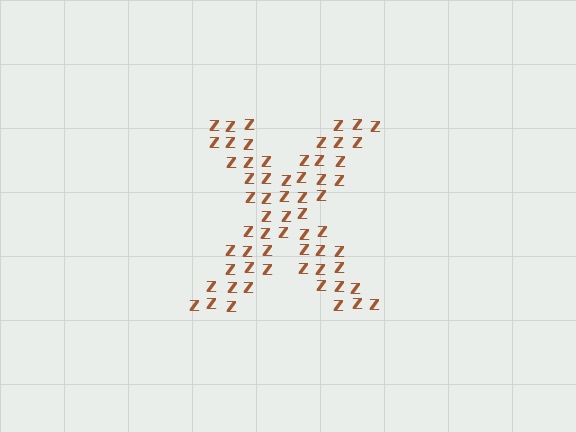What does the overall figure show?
The overall figure shows the letter X.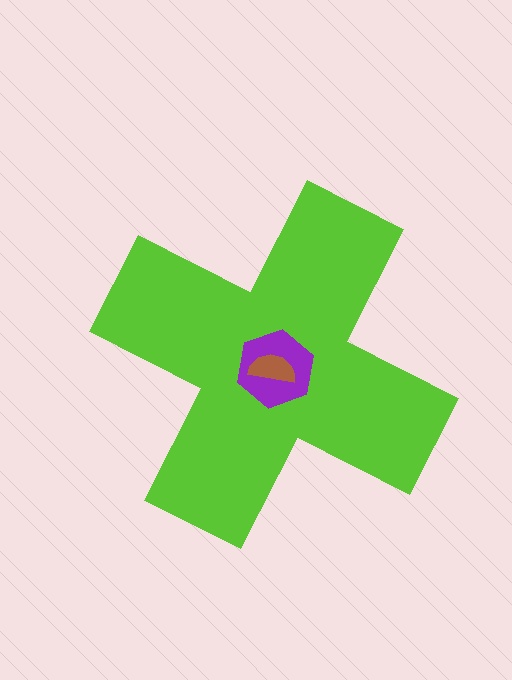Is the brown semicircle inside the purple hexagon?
Yes.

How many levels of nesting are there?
3.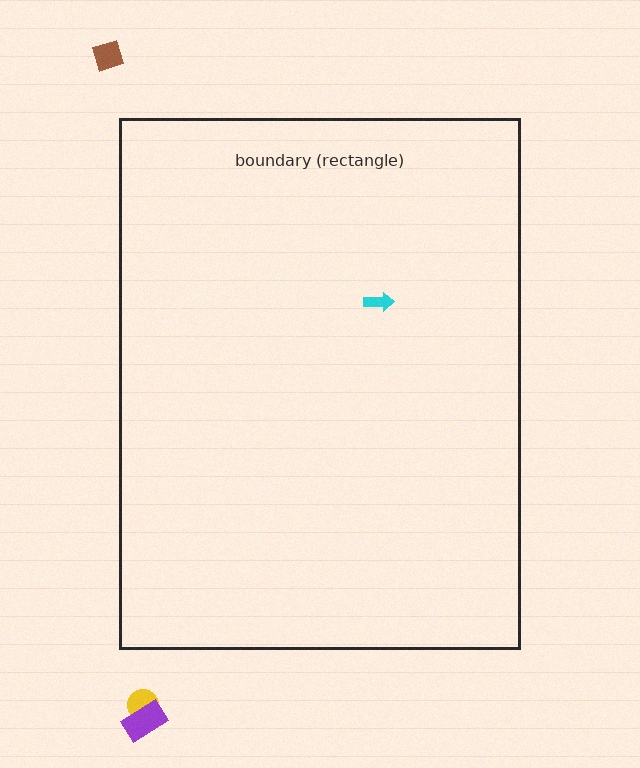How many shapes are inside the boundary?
1 inside, 3 outside.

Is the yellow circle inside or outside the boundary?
Outside.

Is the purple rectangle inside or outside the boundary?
Outside.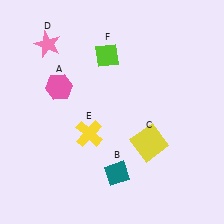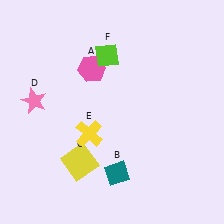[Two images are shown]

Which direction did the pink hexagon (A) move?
The pink hexagon (A) moved right.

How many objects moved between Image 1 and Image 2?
3 objects moved between the two images.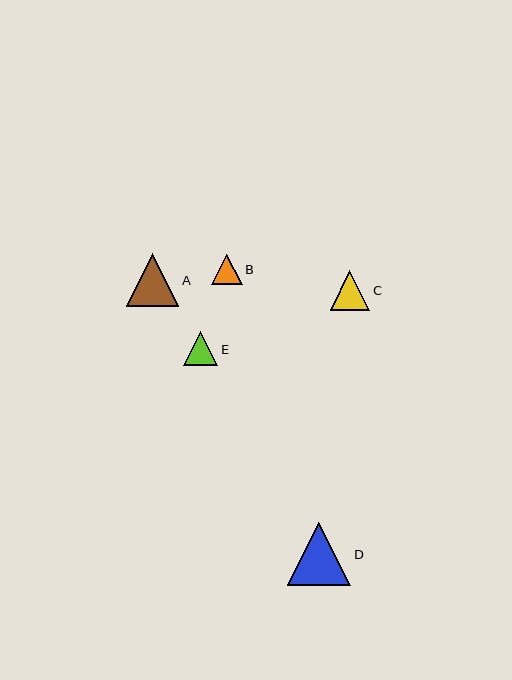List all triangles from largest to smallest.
From largest to smallest: D, A, C, E, B.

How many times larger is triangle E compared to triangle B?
Triangle E is approximately 1.1 times the size of triangle B.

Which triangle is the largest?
Triangle D is the largest with a size of approximately 63 pixels.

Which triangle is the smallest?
Triangle B is the smallest with a size of approximately 30 pixels.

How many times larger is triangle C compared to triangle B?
Triangle C is approximately 1.3 times the size of triangle B.